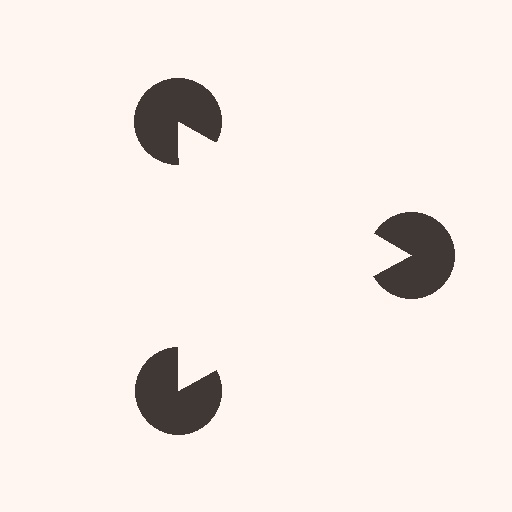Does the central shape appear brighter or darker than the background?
It typically appears slightly brighter than the background, even though no actual brightness change is drawn.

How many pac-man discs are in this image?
There are 3 — one at each vertex of the illusory triangle.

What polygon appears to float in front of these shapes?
An illusory triangle — its edges are inferred from the aligned wedge cuts in the pac-man discs, not physically drawn.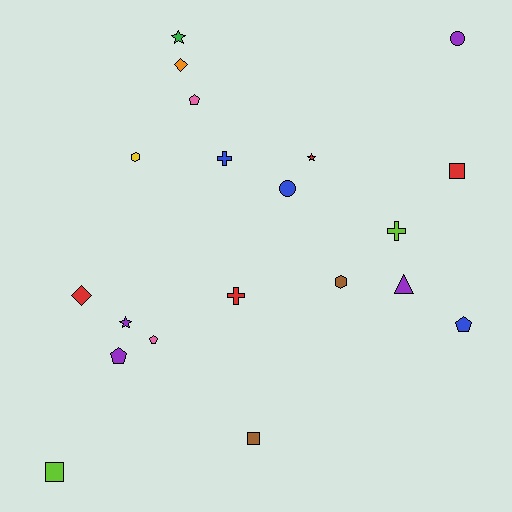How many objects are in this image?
There are 20 objects.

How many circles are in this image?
There are 2 circles.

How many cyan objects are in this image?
There are no cyan objects.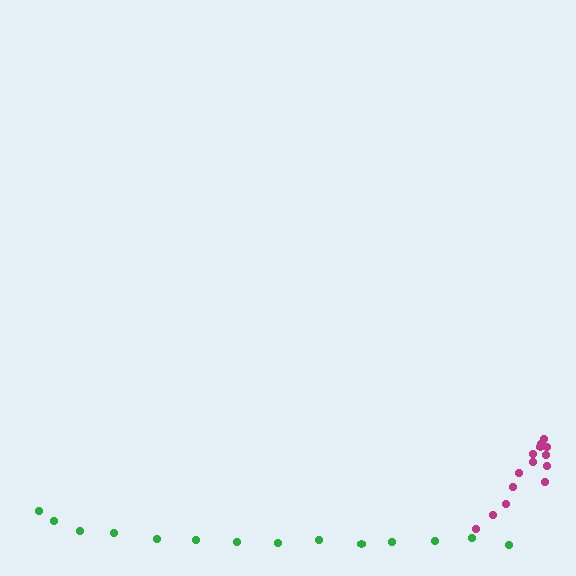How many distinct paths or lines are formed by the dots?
There are 2 distinct paths.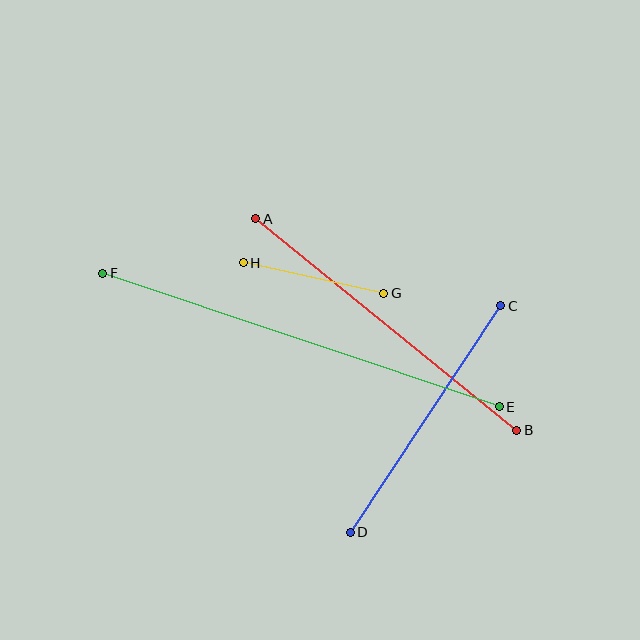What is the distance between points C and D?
The distance is approximately 272 pixels.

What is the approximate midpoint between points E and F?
The midpoint is at approximately (301, 340) pixels.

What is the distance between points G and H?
The distance is approximately 144 pixels.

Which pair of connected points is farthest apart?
Points E and F are farthest apart.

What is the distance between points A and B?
The distance is approximately 336 pixels.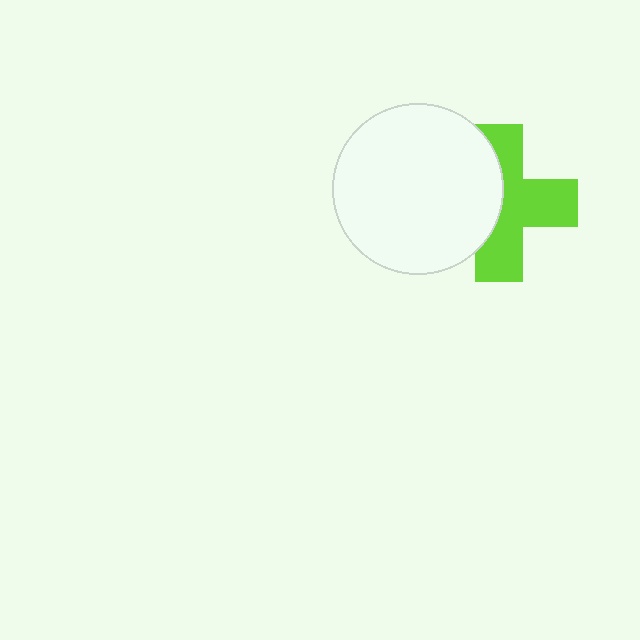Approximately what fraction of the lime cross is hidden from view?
Roughly 40% of the lime cross is hidden behind the white circle.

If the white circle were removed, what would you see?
You would see the complete lime cross.